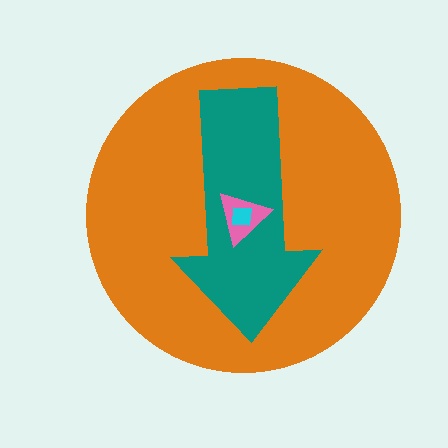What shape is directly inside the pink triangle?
The cyan square.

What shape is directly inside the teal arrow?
The pink triangle.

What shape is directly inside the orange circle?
The teal arrow.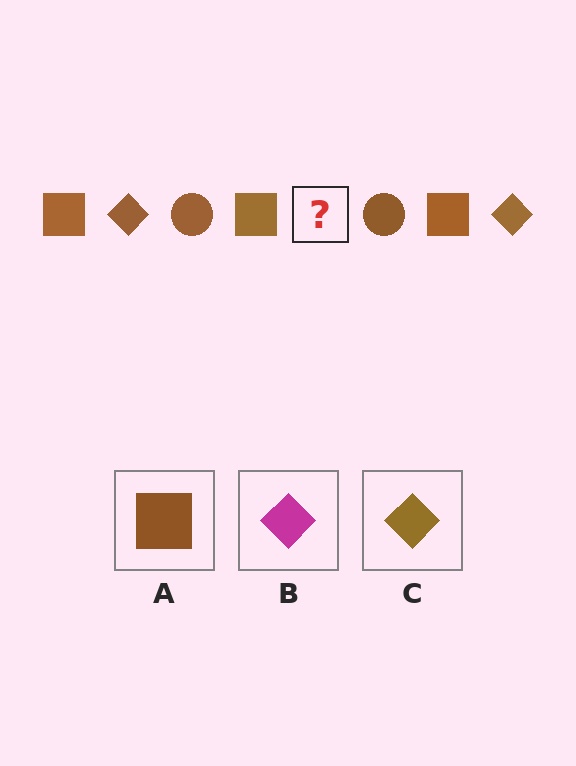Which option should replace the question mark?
Option C.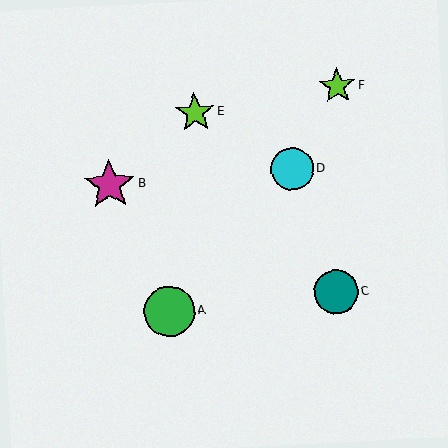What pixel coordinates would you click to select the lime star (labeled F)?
Click at (337, 86) to select the lime star F.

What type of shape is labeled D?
Shape D is a cyan circle.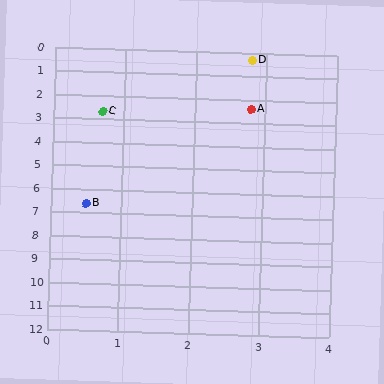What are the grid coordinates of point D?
Point D is at approximately (2.8, 0.3).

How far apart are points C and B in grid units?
Points C and B are about 3.9 grid units apart.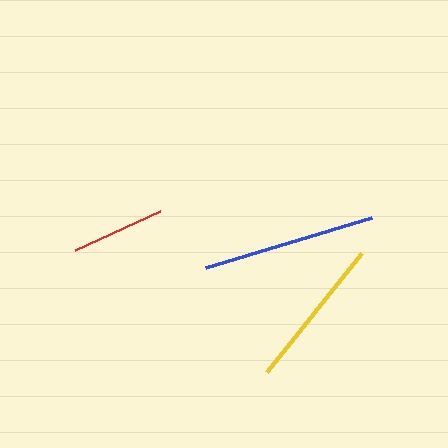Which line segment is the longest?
The blue line is the longest at approximately 174 pixels.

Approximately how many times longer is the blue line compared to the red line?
The blue line is approximately 1.9 times the length of the red line.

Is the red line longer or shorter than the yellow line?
The yellow line is longer than the red line.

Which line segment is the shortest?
The red line is the shortest at approximately 94 pixels.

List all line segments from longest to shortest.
From longest to shortest: blue, yellow, red.